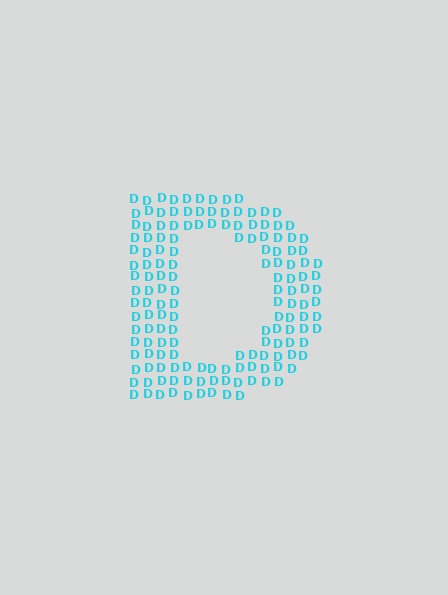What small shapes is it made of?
It is made of small letter D's.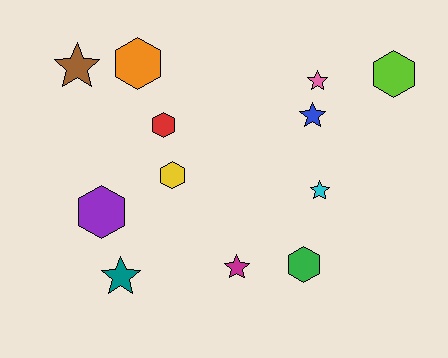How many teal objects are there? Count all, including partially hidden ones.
There is 1 teal object.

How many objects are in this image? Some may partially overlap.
There are 12 objects.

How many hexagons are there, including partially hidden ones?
There are 6 hexagons.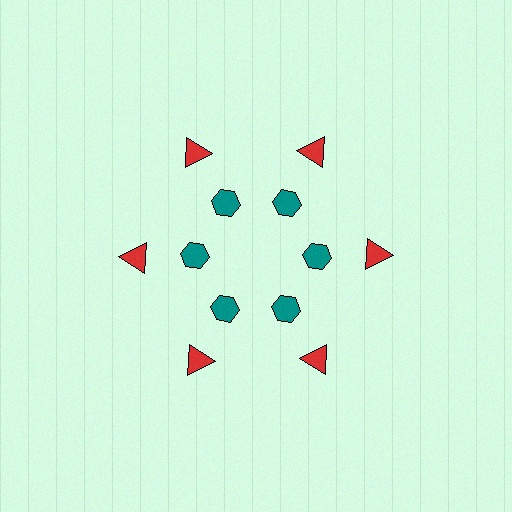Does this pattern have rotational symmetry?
Yes, this pattern has 6-fold rotational symmetry. It looks the same after rotating 60 degrees around the center.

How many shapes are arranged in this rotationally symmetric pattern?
There are 12 shapes, arranged in 6 groups of 2.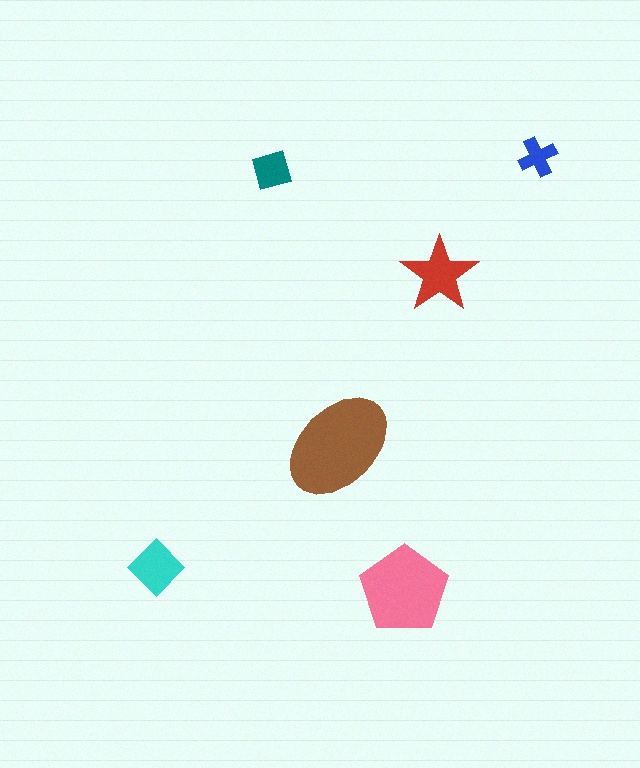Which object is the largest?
The brown ellipse.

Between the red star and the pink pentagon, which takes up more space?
The pink pentagon.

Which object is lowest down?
The pink pentagon is bottommost.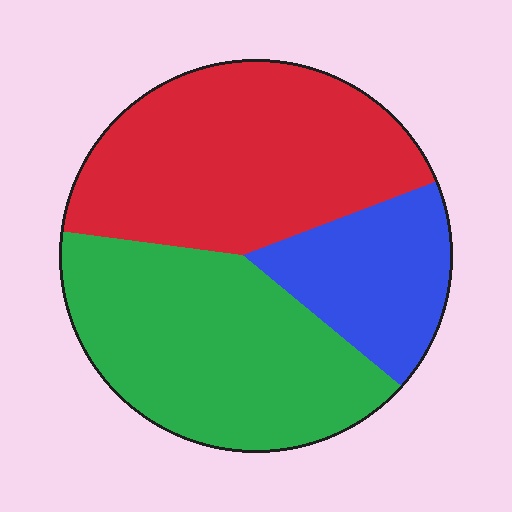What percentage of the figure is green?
Green covers 40% of the figure.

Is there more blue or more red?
Red.